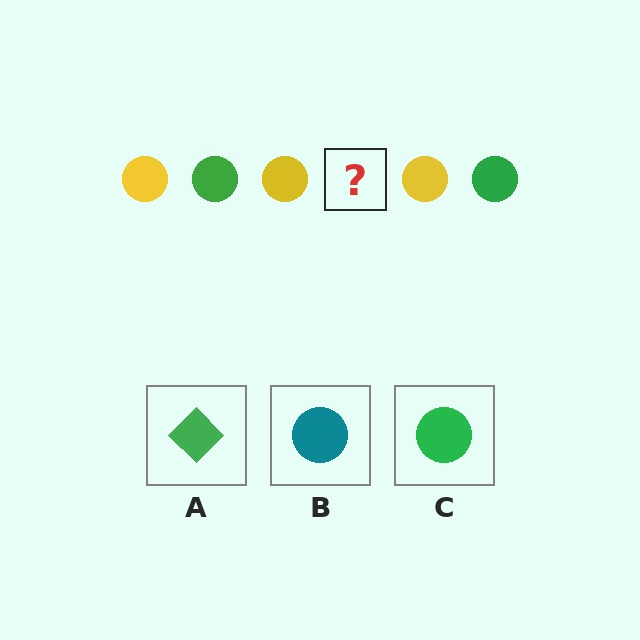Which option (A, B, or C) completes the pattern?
C.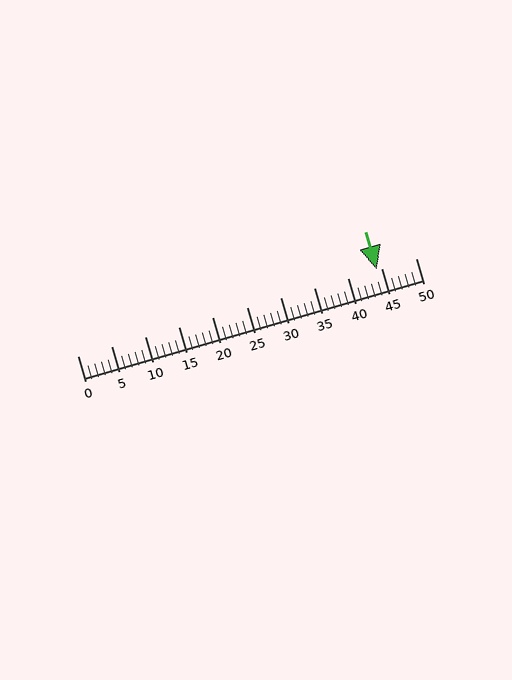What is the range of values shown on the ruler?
The ruler shows values from 0 to 50.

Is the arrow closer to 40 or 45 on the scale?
The arrow is closer to 45.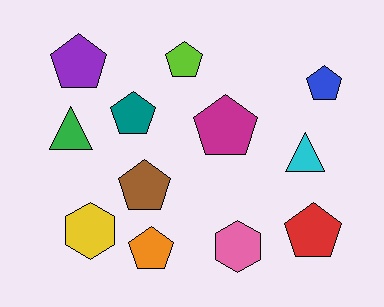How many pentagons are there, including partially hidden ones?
There are 8 pentagons.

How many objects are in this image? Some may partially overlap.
There are 12 objects.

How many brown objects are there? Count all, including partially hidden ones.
There is 1 brown object.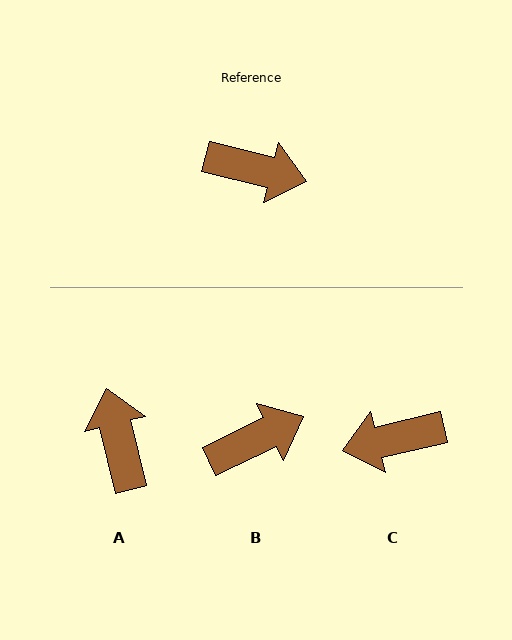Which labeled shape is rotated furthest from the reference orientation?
C, about 153 degrees away.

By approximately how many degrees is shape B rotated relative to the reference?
Approximately 39 degrees counter-clockwise.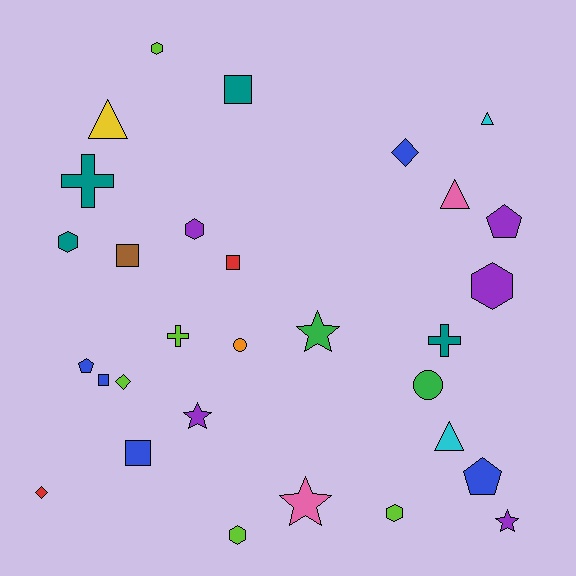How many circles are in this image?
There are 2 circles.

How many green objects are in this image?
There are 2 green objects.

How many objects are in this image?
There are 30 objects.